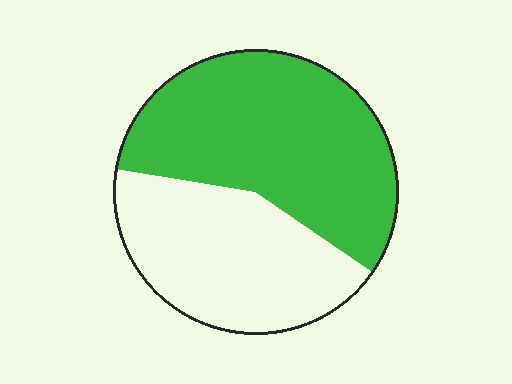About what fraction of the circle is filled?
About three fifths (3/5).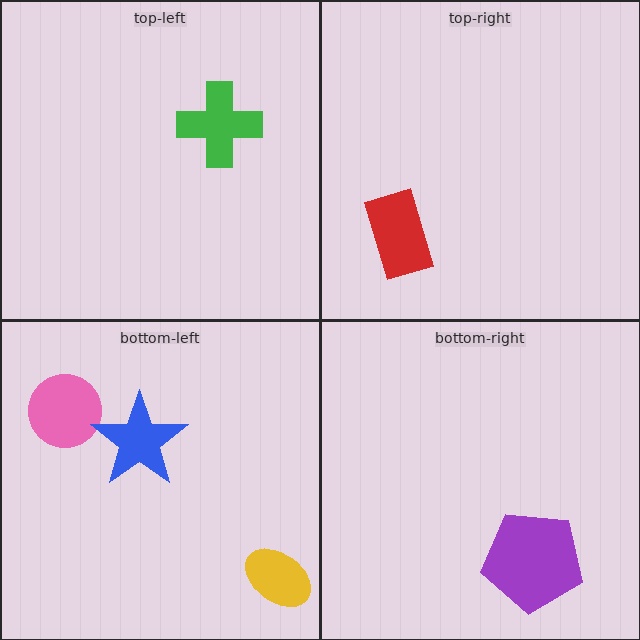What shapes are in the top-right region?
The red rectangle.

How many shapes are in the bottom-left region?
3.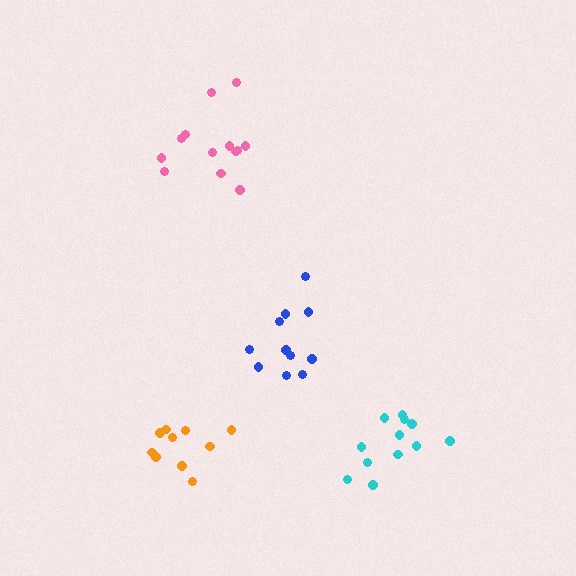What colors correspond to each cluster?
The clusters are colored: cyan, pink, orange, blue.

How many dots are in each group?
Group 1: 12 dots, Group 2: 13 dots, Group 3: 10 dots, Group 4: 11 dots (46 total).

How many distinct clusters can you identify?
There are 4 distinct clusters.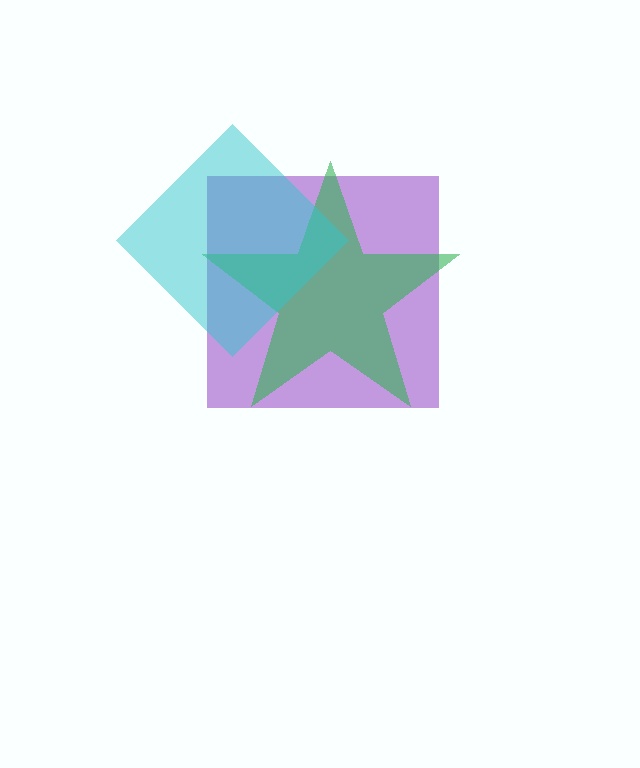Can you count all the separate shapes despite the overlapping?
Yes, there are 3 separate shapes.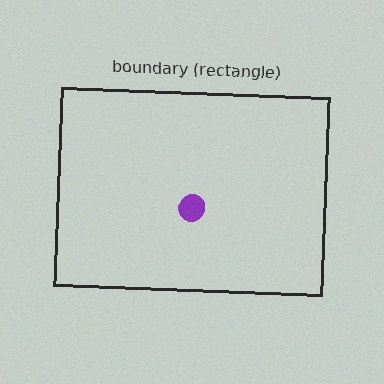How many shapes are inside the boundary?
1 inside, 0 outside.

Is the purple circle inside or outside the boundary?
Inside.